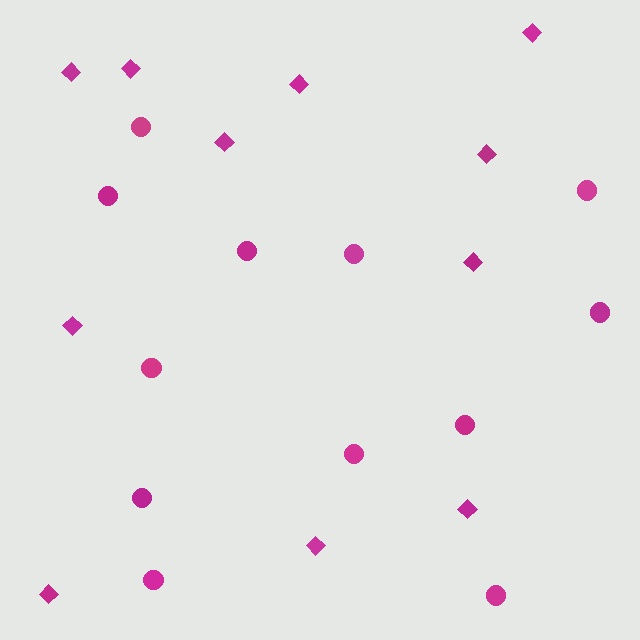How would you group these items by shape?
There are 2 groups: one group of diamonds (11) and one group of circles (12).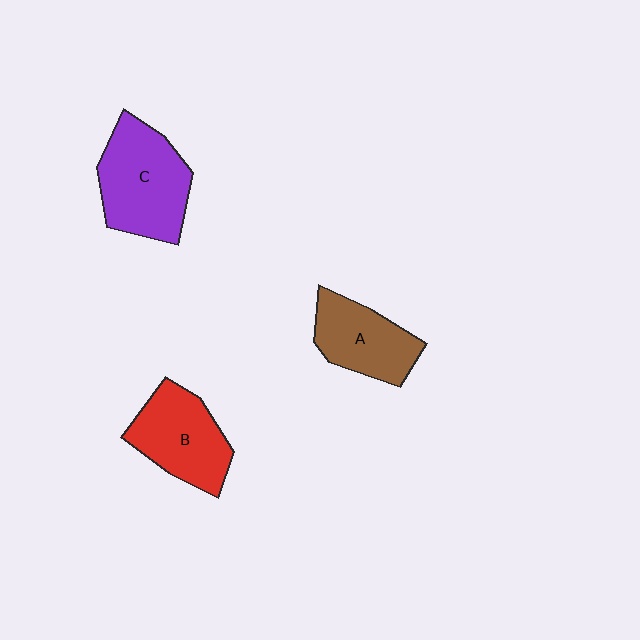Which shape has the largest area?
Shape C (purple).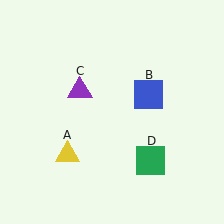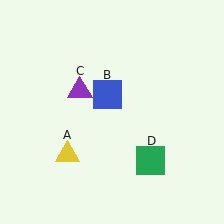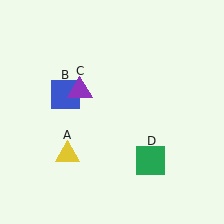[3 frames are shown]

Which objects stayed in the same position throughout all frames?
Yellow triangle (object A) and purple triangle (object C) and green square (object D) remained stationary.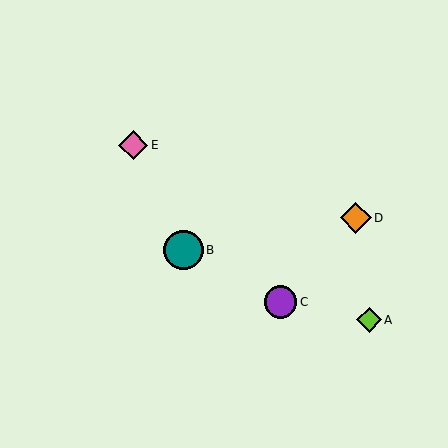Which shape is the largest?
The teal circle (labeled B) is the largest.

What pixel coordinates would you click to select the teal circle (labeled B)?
Click at (184, 250) to select the teal circle B.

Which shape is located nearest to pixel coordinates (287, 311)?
The purple circle (labeled C) at (281, 302) is nearest to that location.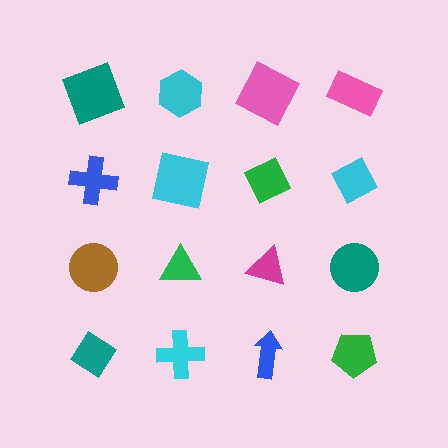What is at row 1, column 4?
A pink rectangle.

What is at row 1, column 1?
A teal square.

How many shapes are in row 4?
4 shapes.